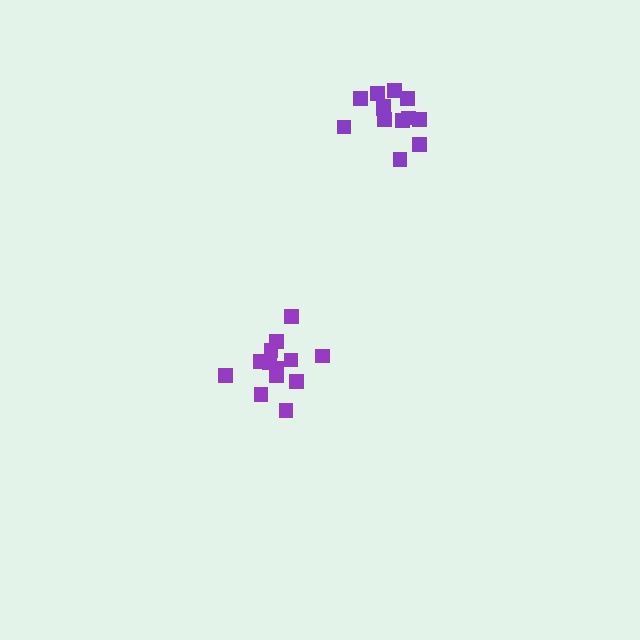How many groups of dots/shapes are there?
There are 2 groups.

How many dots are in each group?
Group 1: 13 dots, Group 2: 13 dots (26 total).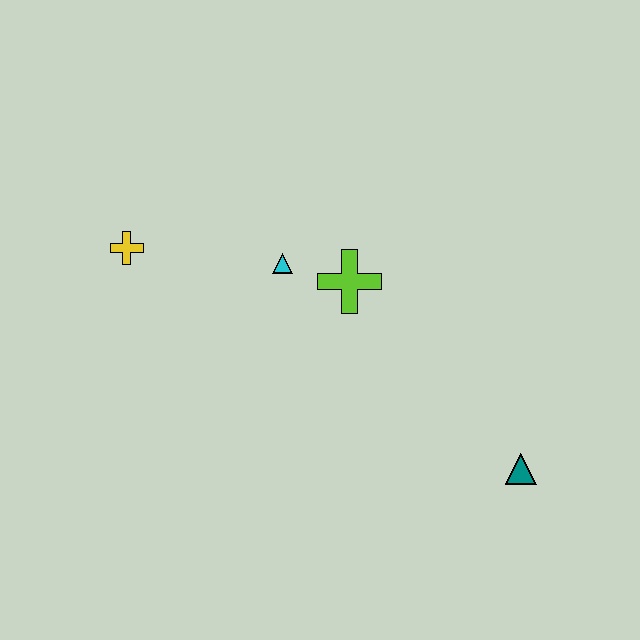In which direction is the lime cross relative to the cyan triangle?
The lime cross is to the right of the cyan triangle.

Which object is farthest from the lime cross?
The teal triangle is farthest from the lime cross.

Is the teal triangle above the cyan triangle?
No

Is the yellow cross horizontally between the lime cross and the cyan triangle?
No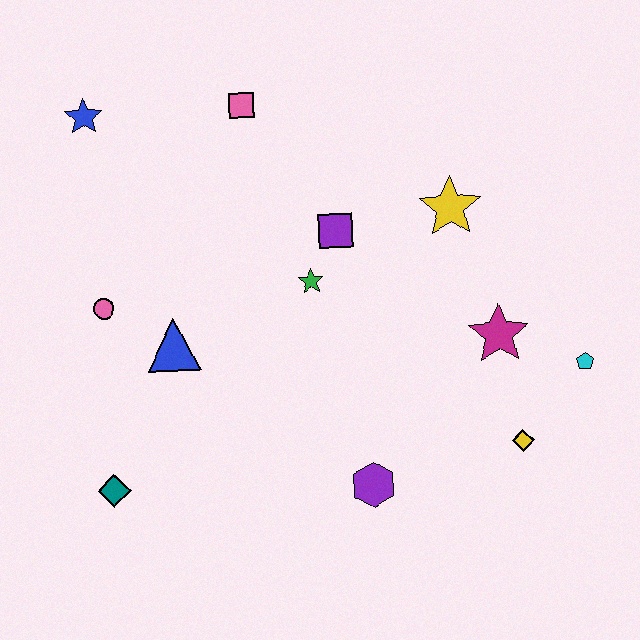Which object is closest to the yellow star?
The purple square is closest to the yellow star.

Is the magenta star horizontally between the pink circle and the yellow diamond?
Yes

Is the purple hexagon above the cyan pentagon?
No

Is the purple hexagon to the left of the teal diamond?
No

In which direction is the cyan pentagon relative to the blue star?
The cyan pentagon is to the right of the blue star.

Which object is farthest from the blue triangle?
The cyan pentagon is farthest from the blue triangle.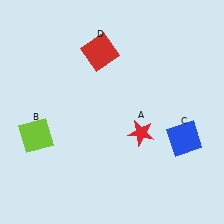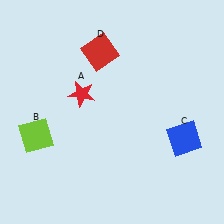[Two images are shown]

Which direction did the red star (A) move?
The red star (A) moved left.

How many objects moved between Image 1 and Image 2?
1 object moved between the two images.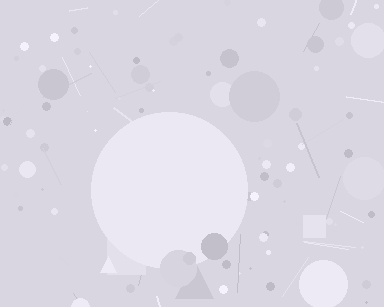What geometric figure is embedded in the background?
A circle is embedded in the background.